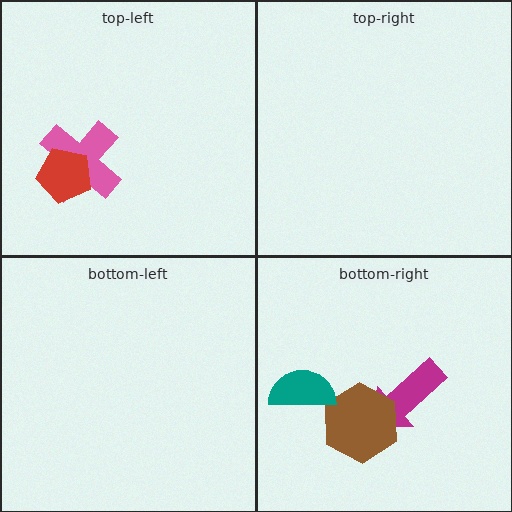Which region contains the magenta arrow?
The bottom-right region.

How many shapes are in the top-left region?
2.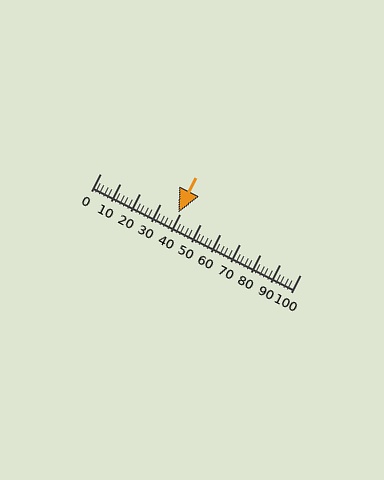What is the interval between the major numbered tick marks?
The major tick marks are spaced 10 units apart.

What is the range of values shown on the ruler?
The ruler shows values from 0 to 100.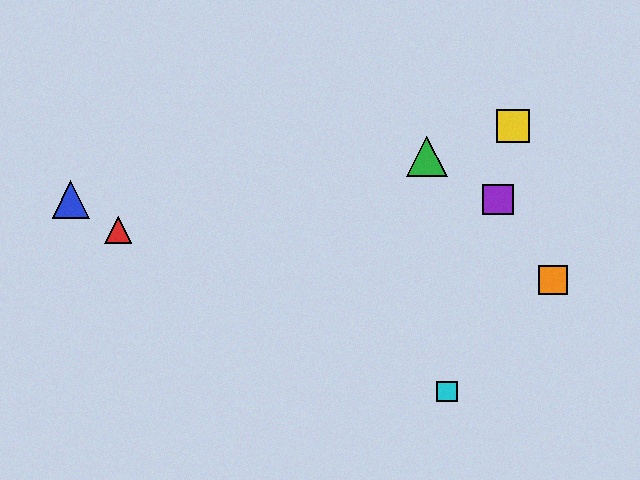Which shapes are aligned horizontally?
The blue triangle, the purple square are aligned horizontally.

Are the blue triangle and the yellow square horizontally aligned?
No, the blue triangle is at y≈200 and the yellow square is at y≈126.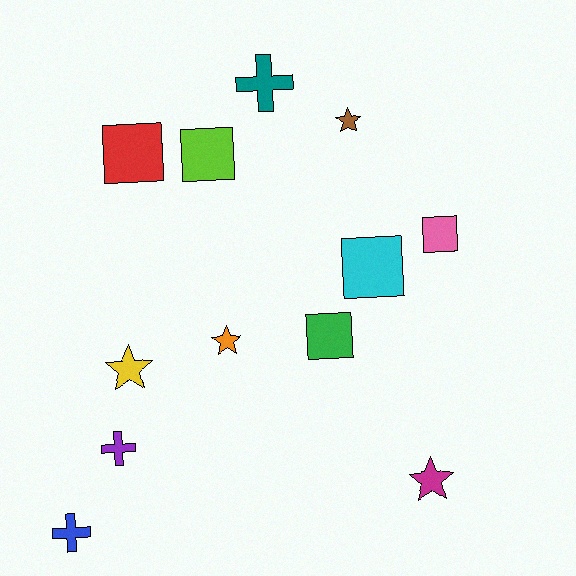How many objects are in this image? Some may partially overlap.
There are 12 objects.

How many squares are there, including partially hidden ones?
There are 5 squares.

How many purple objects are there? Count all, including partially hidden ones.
There is 1 purple object.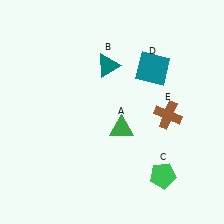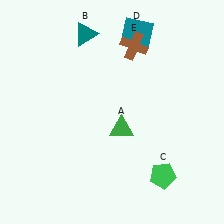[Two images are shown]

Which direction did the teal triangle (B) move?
The teal triangle (B) moved up.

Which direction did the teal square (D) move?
The teal square (D) moved up.